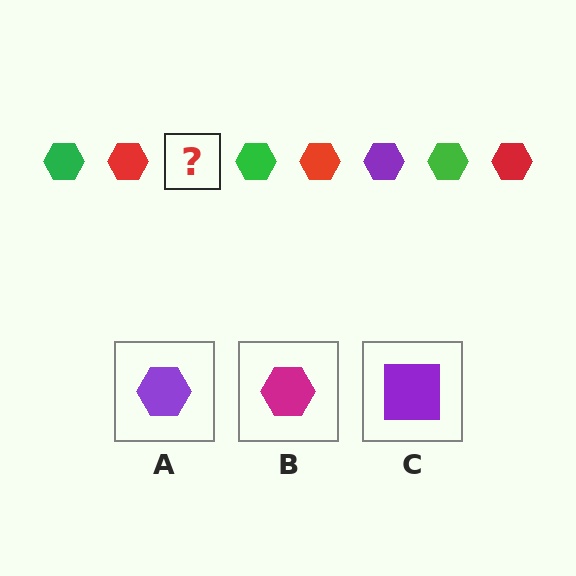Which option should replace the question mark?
Option A.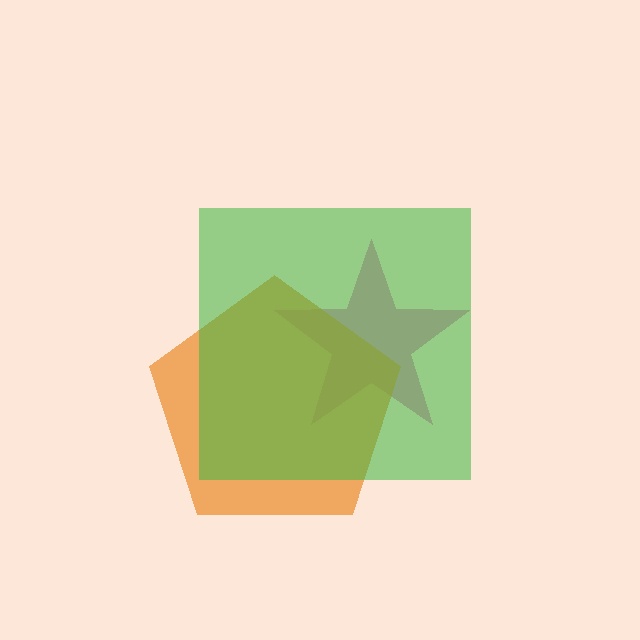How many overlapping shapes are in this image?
There are 3 overlapping shapes in the image.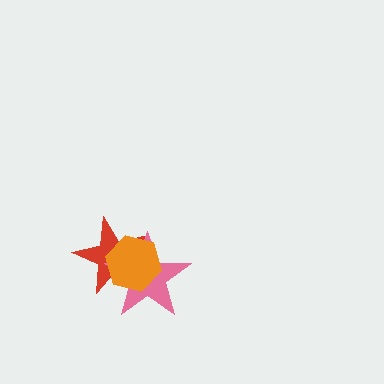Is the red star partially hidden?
Yes, it is partially covered by another shape.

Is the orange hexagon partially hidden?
No, no other shape covers it.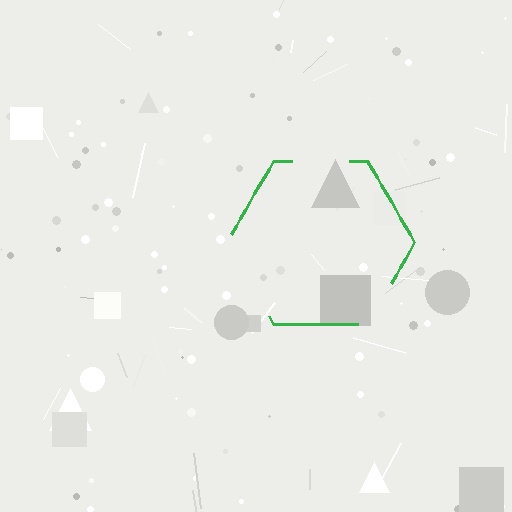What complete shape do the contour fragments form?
The contour fragments form a hexagon.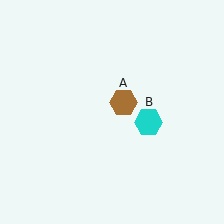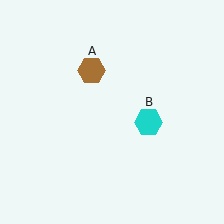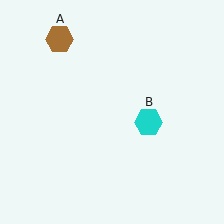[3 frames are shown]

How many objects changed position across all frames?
1 object changed position: brown hexagon (object A).